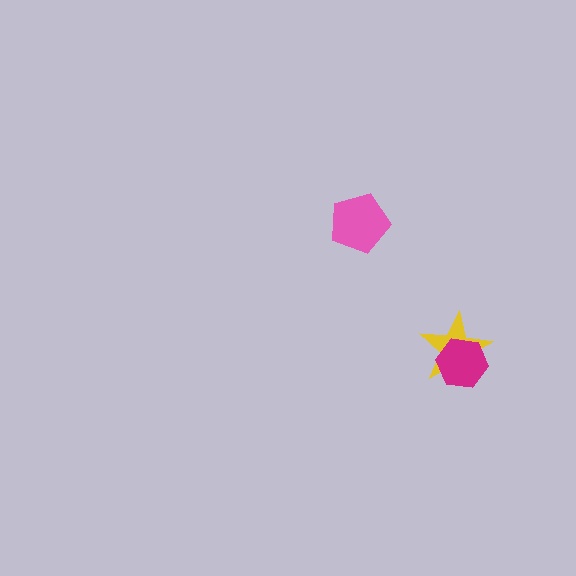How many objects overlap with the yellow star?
1 object overlaps with the yellow star.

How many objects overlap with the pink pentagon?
0 objects overlap with the pink pentagon.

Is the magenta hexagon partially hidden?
No, no other shape covers it.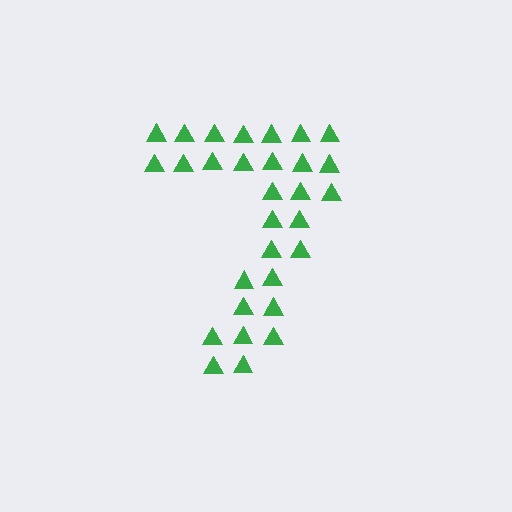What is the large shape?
The large shape is the digit 7.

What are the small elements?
The small elements are triangles.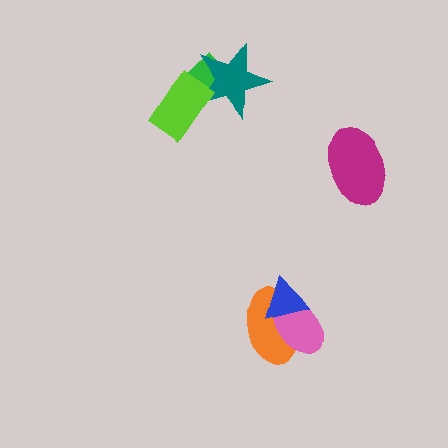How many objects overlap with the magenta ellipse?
0 objects overlap with the magenta ellipse.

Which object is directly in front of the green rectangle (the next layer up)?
The teal star is directly in front of the green rectangle.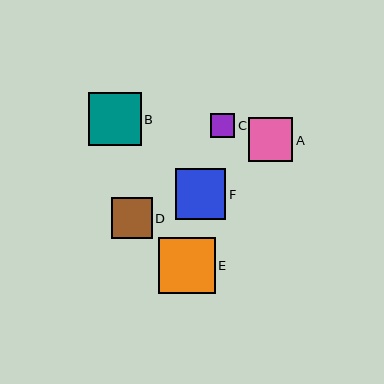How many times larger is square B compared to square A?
Square B is approximately 1.2 times the size of square A.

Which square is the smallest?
Square C is the smallest with a size of approximately 24 pixels.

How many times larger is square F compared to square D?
Square F is approximately 1.2 times the size of square D.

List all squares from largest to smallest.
From largest to smallest: E, B, F, A, D, C.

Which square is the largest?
Square E is the largest with a size of approximately 56 pixels.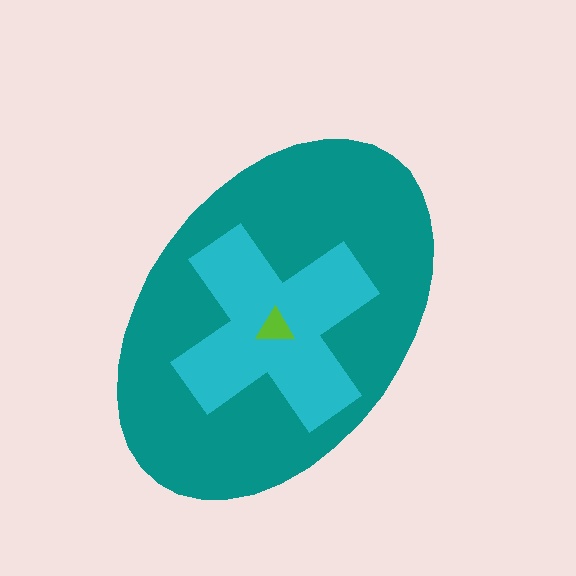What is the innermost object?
The lime triangle.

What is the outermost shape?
The teal ellipse.